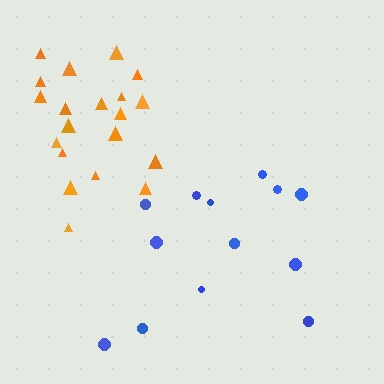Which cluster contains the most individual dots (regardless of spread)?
Orange (20).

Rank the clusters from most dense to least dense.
orange, blue.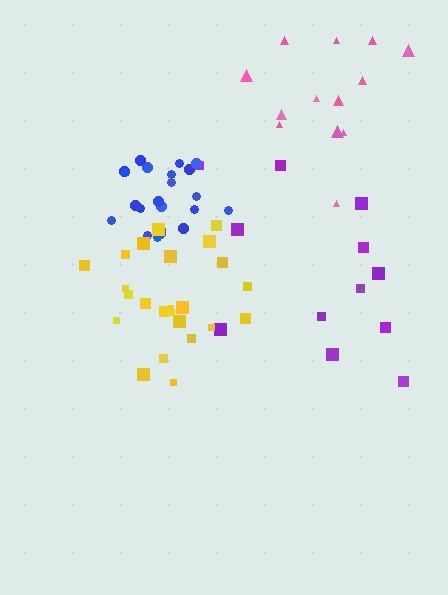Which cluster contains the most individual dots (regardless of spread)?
Yellow (24).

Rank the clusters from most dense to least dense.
blue, yellow, pink, purple.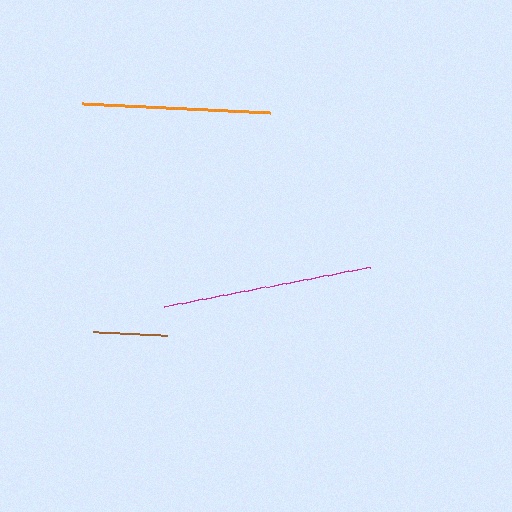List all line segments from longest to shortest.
From longest to shortest: magenta, orange, brown.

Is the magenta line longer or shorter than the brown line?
The magenta line is longer than the brown line.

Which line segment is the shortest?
The brown line is the shortest at approximately 74 pixels.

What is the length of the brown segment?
The brown segment is approximately 74 pixels long.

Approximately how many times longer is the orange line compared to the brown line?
The orange line is approximately 2.5 times the length of the brown line.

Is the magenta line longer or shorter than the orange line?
The magenta line is longer than the orange line.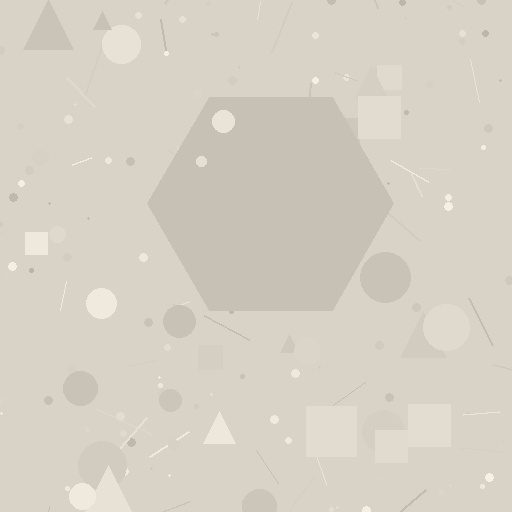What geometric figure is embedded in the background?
A hexagon is embedded in the background.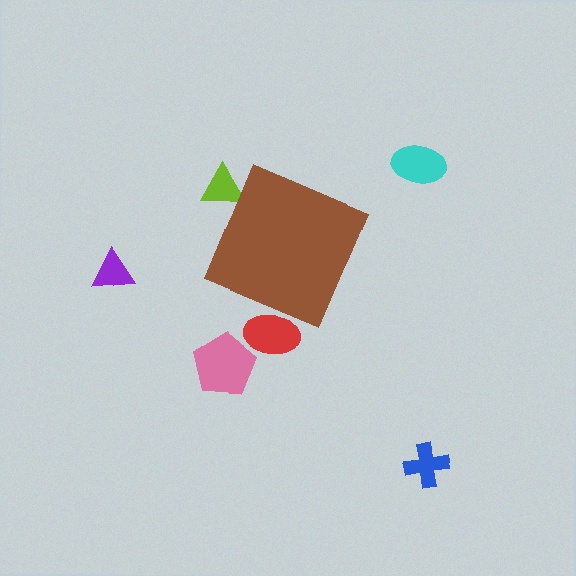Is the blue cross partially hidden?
No, the blue cross is fully visible.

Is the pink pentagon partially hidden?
No, the pink pentagon is fully visible.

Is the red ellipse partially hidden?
Yes, the red ellipse is partially hidden behind the brown diamond.